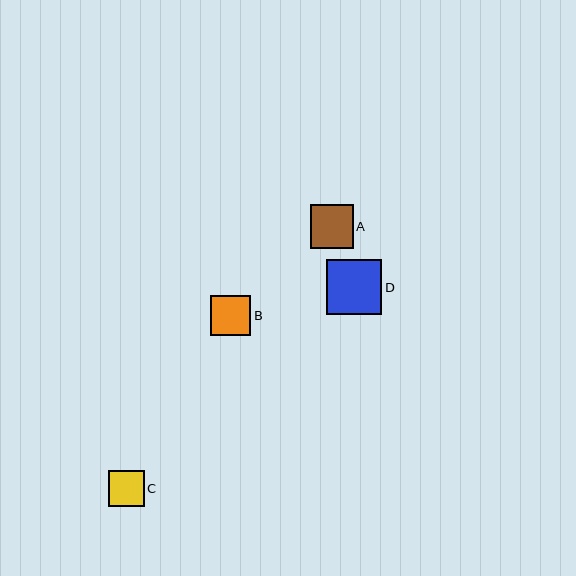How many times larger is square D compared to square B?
Square D is approximately 1.4 times the size of square B.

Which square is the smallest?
Square C is the smallest with a size of approximately 36 pixels.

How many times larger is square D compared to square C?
Square D is approximately 1.5 times the size of square C.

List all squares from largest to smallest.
From largest to smallest: D, A, B, C.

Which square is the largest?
Square D is the largest with a size of approximately 55 pixels.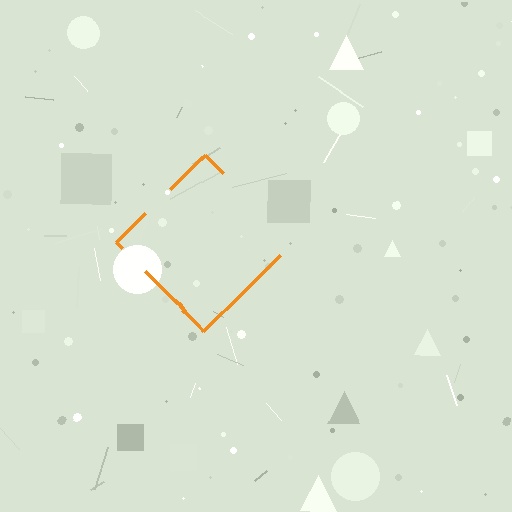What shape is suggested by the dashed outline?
The dashed outline suggests a diamond.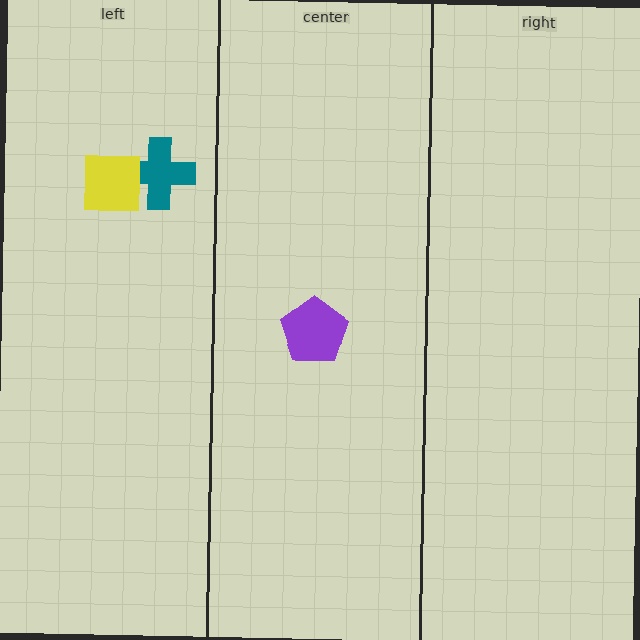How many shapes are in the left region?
2.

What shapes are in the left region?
The teal cross, the yellow square.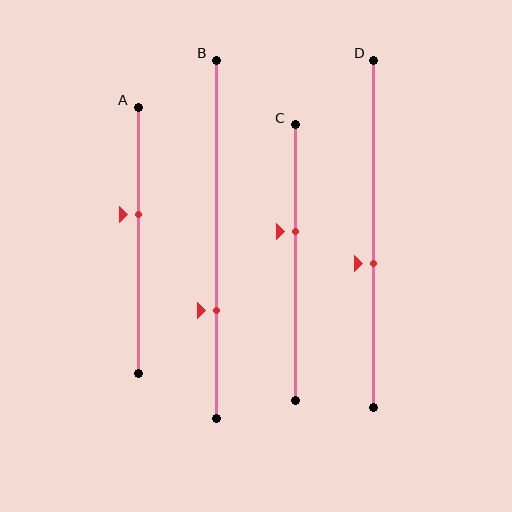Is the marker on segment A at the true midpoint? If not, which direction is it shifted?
No, the marker on segment A is shifted upward by about 10% of the segment length.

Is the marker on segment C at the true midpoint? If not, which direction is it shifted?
No, the marker on segment C is shifted upward by about 11% of the segment length.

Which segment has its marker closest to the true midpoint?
Segment D has its marker closest to the true midpoint.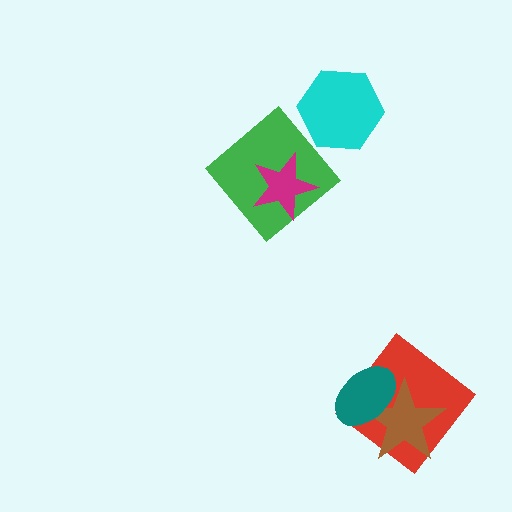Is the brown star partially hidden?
Yes, it is partially covered by another shape.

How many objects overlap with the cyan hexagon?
0 objects overlap with the cyan hexagon.